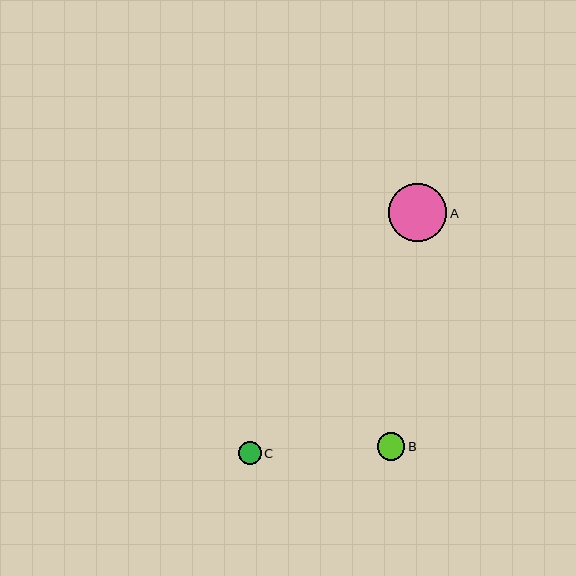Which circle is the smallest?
Circle C is the smallest with a size of approximately 22 pixels.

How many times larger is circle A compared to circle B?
Circle A is approximately 2.1 times the size of circle B.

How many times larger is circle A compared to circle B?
Circle A is approximately 2.1 times the size of circle B.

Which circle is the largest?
Circle A is the largest with a size of approximately 59 pixels.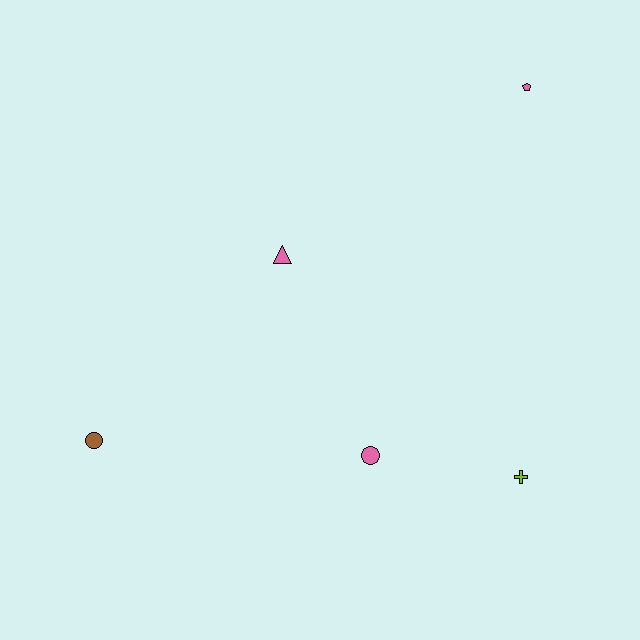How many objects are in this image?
There are 5 objects.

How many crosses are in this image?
There is 1 cross.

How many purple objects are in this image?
There are no purple objects.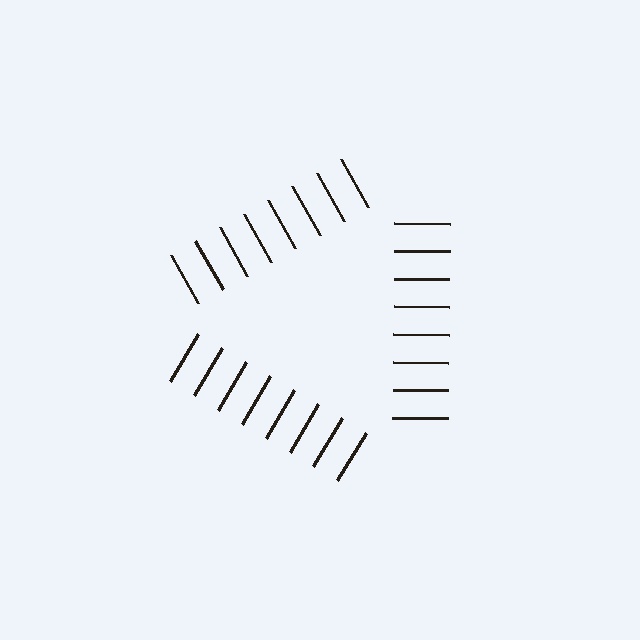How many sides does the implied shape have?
3 sides — the line-ends trace a triangle.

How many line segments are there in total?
24 — 8 along each of the 3 edges.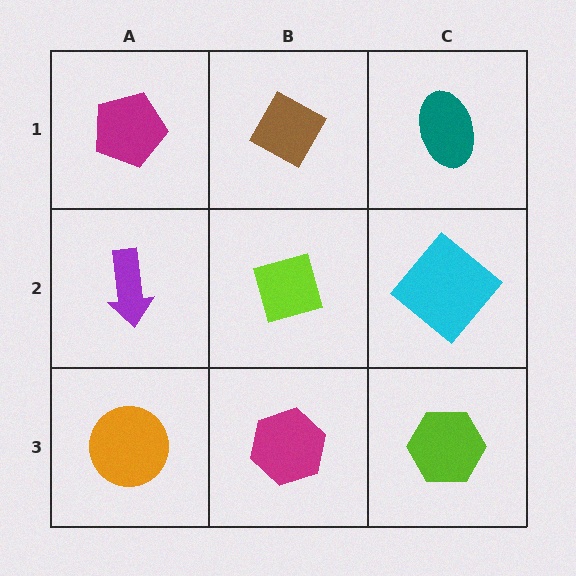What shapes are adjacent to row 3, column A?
A purple arrow (row 2, column A), a magenta hexagon (row 3, column B).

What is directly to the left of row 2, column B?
A purple arrow.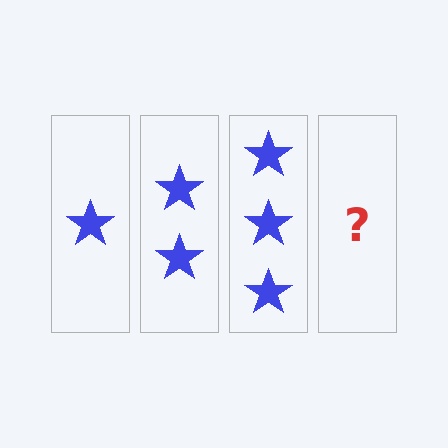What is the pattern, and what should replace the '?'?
The pattern is that each step adds one more star. The '?' should be 4 stars.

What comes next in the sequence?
The next element should be 4 stars.